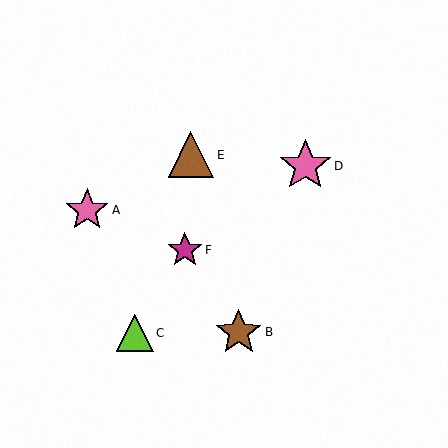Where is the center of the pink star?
The center of the pink star is at (87, 210).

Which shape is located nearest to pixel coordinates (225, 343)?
The brown star (labeled B) at (239, 332) is nearest to that location.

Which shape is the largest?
The pink star (labeled D) is the largest.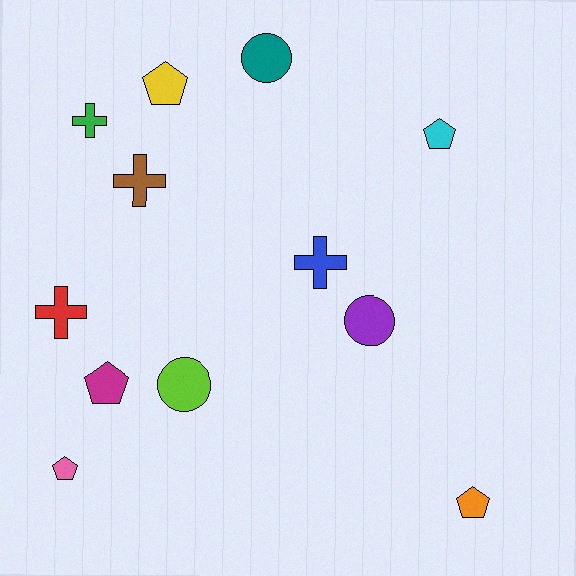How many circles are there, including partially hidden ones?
There are 3 circles.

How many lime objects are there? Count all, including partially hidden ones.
There is 1 lime object.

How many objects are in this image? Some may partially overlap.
There are 12 objects.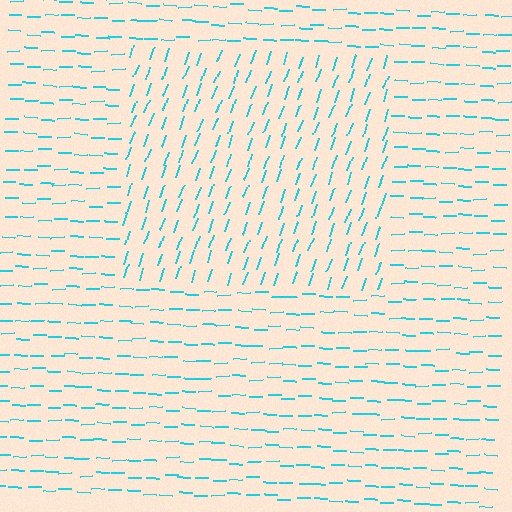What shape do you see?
I see a rectangle.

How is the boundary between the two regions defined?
The boundary is defined purely by a change in line orientation (approximately 71 degrees difference). All lines are the same color and thickness.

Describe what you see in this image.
The image is filled with small cyan line segments. A rectangle region in the image has lines oriented differently from the surrounding lines, creating a visible texture boundary.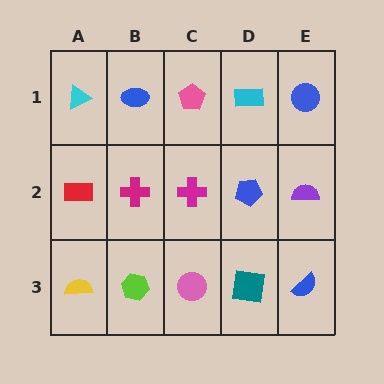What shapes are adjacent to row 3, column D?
A blue pentagon (row 2, column D), a pink circle (row 3, column C), a blue semicircle (row 3, column E).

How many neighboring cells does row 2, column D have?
4.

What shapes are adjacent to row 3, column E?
A purple semicircle (row 2, column E), a teal square (row 3, column D).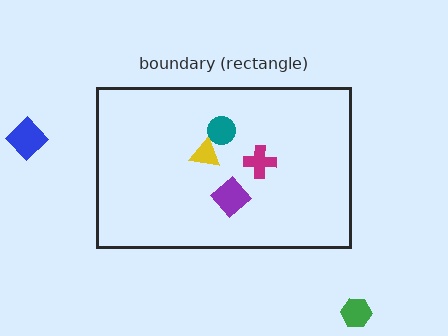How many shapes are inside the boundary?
4 inside, 2 outside.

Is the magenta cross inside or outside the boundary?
Inside.